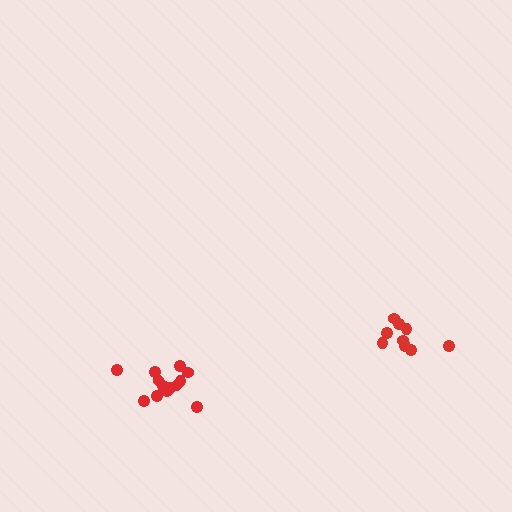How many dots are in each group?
Group 1: 13 dots, Group 2: 9 dots (22 total).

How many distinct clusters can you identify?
There are 2 distinct clusters.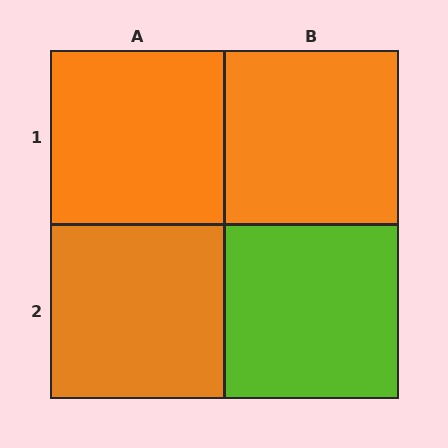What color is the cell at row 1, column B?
Orange.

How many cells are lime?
1 cell is lime.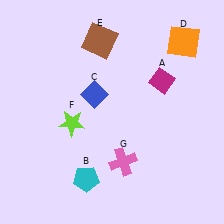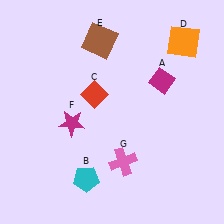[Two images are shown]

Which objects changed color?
C changed from blue to red. F changed from lime to magenta.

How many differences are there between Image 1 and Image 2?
There are 2 differences between the two images.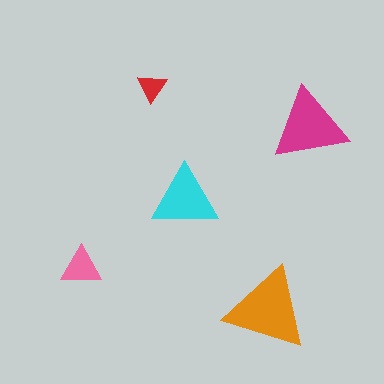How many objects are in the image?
There are 5 objects in the image.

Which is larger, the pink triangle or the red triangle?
The pink one.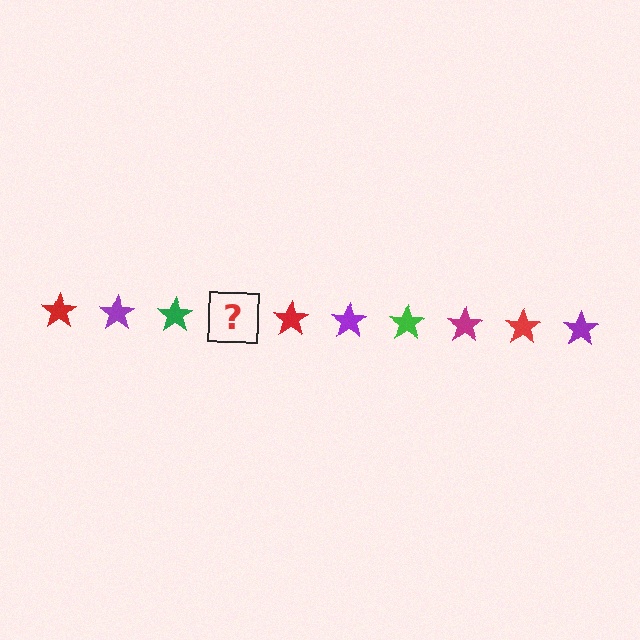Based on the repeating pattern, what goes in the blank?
The blank should be a magenta star.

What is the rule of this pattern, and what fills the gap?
The rule is that the pattern cycles through red, purple, green, magenta stars. The gap should be filled with a magenta star.